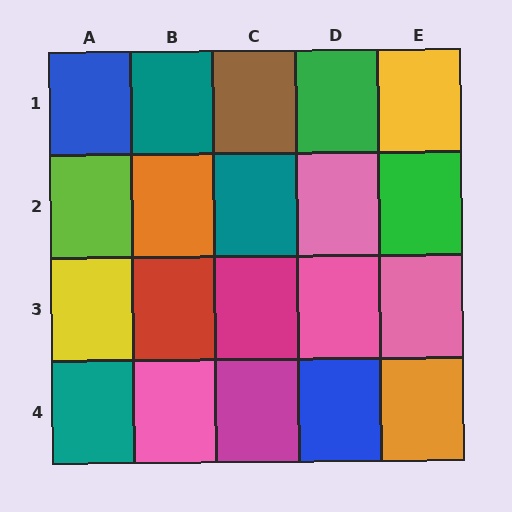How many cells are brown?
1 cell is brown.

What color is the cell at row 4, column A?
Teal.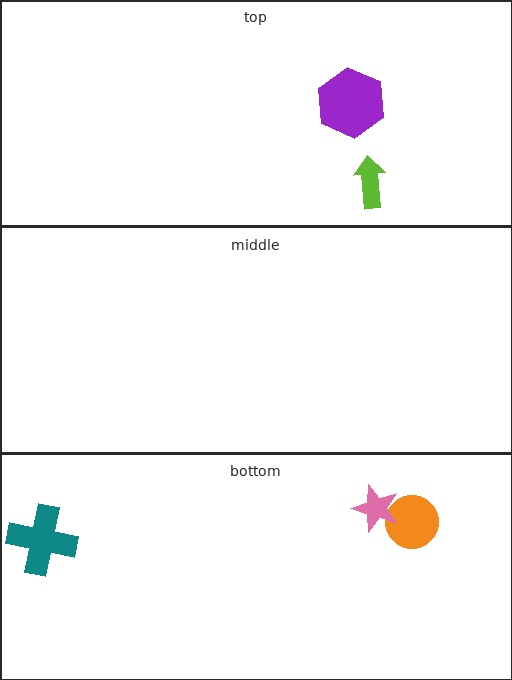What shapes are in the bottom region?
The orange circle, the teal cross, the pink star.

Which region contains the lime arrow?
The top region.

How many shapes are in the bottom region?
3.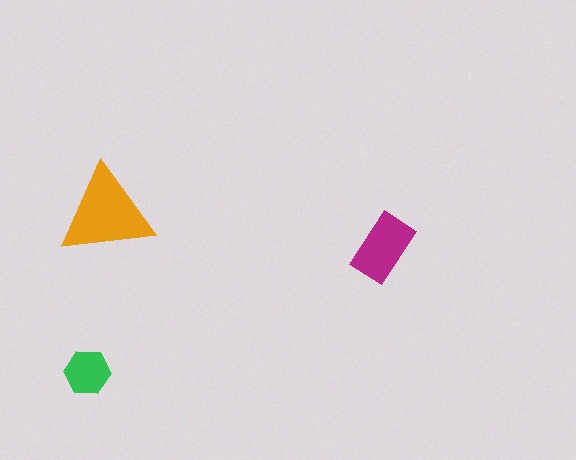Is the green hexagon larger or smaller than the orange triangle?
Smaller.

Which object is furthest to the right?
The magenta rectangle is rightmost.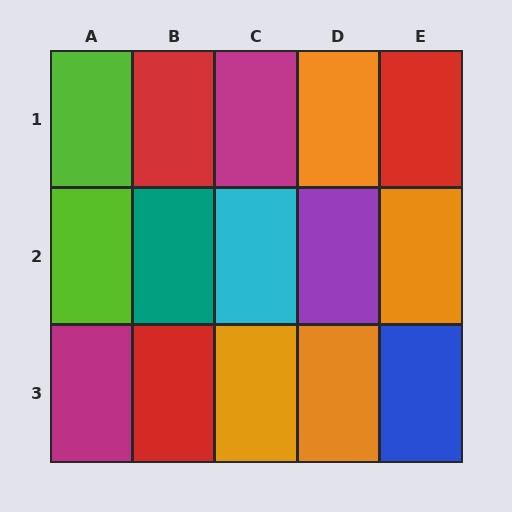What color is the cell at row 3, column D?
Orange.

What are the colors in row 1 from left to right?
Lime, red, magenta, orange, red.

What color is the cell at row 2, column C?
Cyan.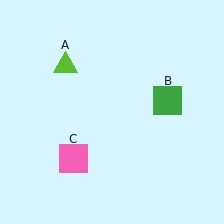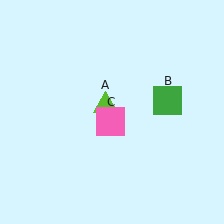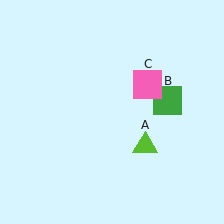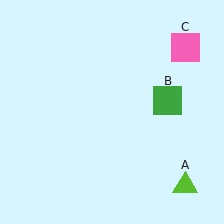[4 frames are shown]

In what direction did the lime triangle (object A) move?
The lime triangle (object A) moved down and to the right.